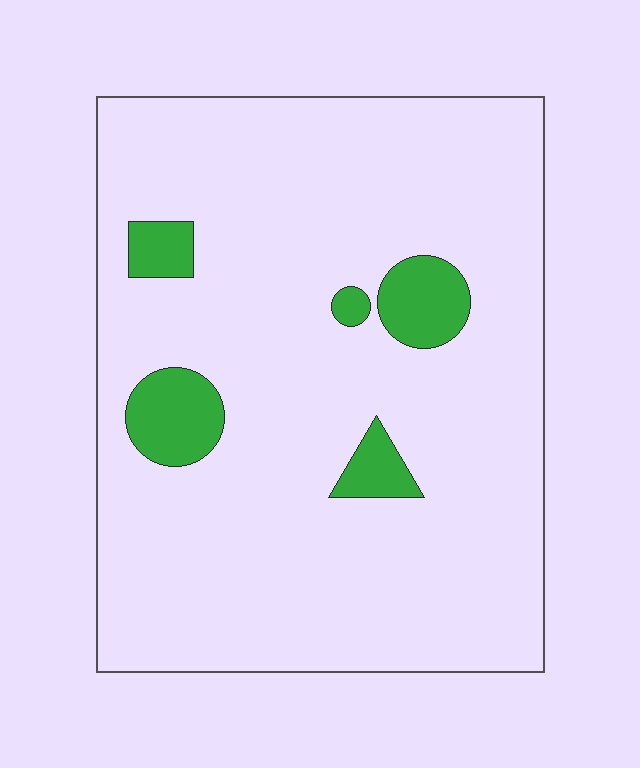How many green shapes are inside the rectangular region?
5.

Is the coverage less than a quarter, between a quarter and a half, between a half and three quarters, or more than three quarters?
Less than a quarter.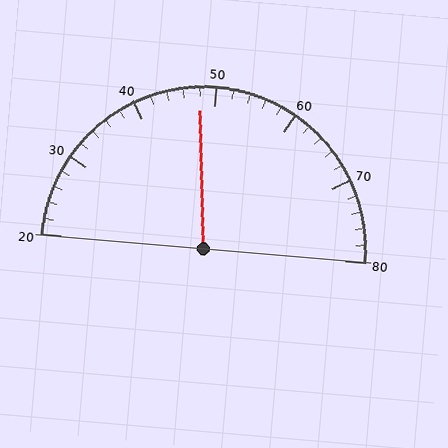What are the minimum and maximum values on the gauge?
The gauge ranges from 20 to 80.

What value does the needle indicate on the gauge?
The needle indicates approximately 48.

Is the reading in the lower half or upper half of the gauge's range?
The reading is in the lower half of the range (20 to 80).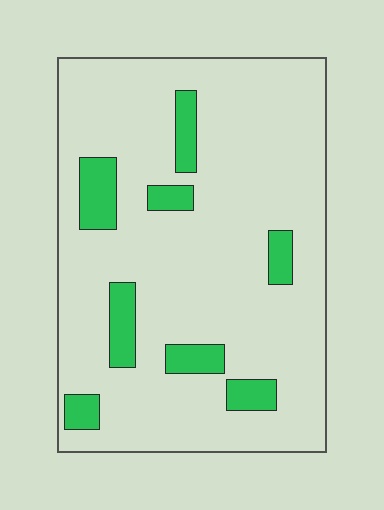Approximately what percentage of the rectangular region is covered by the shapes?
Approximately 15%.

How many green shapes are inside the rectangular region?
8.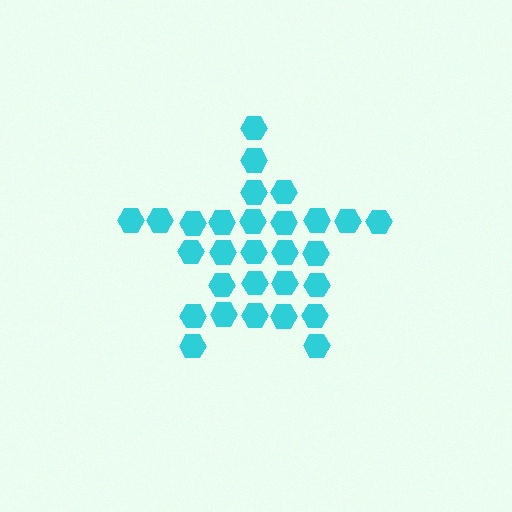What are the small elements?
The small elements are hexagons.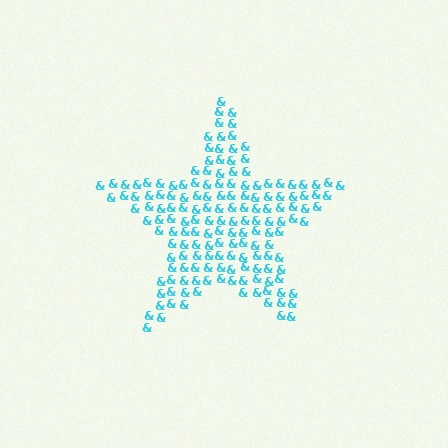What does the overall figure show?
The overall figure shows a star.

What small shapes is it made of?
It is made of small ampersands.